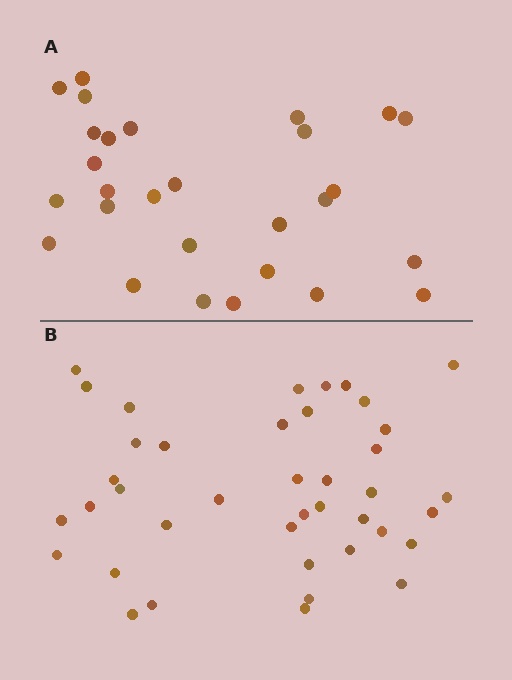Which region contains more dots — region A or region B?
Region B (the bottom region) has more dots.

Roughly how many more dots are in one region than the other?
Region B has roughly 12 or so more dots than region A.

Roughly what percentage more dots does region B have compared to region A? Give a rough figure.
About 45% more.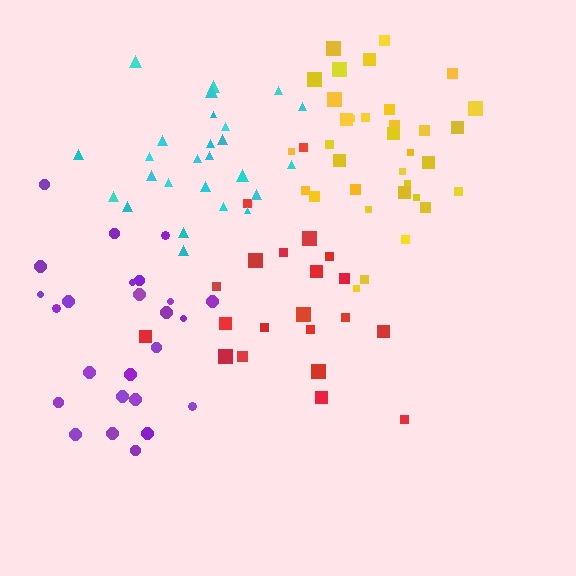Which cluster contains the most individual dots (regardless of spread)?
Yellow (35).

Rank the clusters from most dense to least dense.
yellow, cyan, purple, red.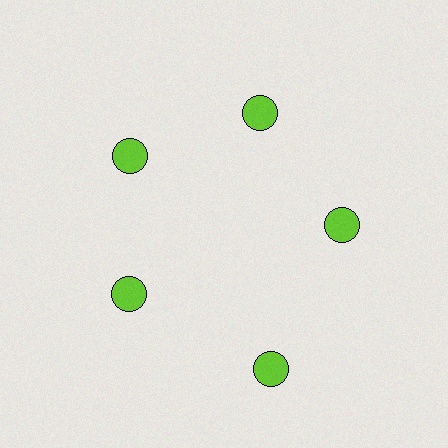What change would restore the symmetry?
The symmetry would be restored by moving it inward, back onto the ring so that all 5 circles sit at equal angles and equal distance from the center.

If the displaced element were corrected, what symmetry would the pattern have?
It would have 5-fold rotational symmetry — the pattern would map onto itself every 72 degrees.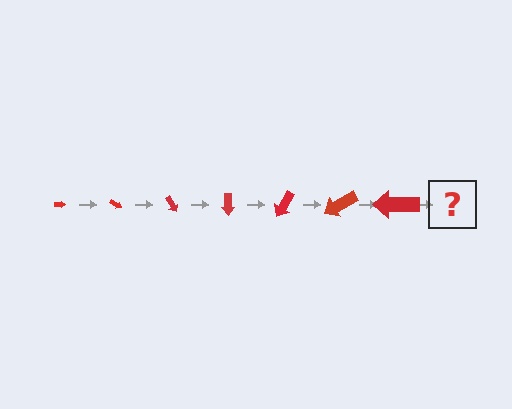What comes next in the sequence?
The next element should be an arrow, larger than the previous one and rotated 210 degrees from the start.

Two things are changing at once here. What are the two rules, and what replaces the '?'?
The two rules are that the arrow grows larger each step and it rotates 30 degrees each step. The '?' should be an arrow, larger than the previous one and rotated 210 degrees from the start.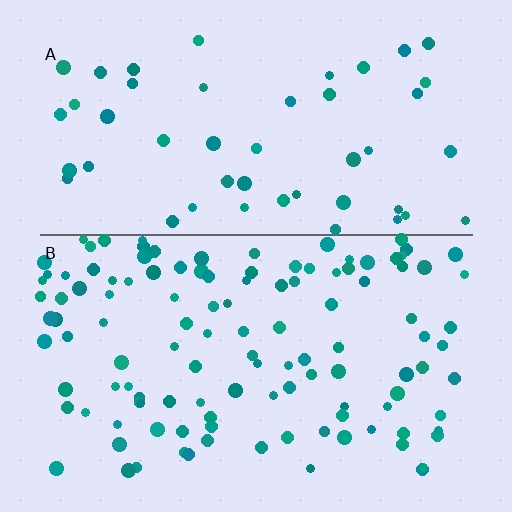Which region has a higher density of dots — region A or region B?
B (the bottom).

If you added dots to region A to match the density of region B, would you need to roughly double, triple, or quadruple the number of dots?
Approximately double.